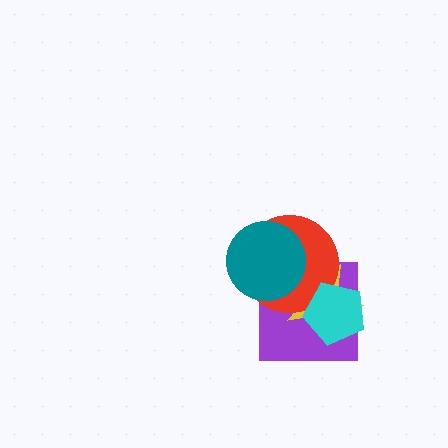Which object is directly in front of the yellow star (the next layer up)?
The red circle is directly in front of the yellow star.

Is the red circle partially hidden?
Yes, it is partially covered by another shape.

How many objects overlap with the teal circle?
3 objects overlap with the teal circle.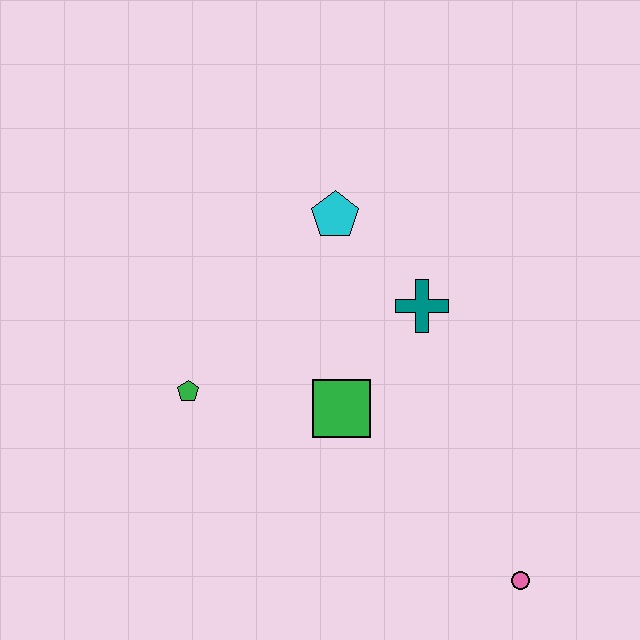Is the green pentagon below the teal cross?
Yes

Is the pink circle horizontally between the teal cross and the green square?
No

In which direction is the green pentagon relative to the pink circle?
The green pentagon is to the left of the pink circle.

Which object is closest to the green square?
The teal cross is closest to the green square.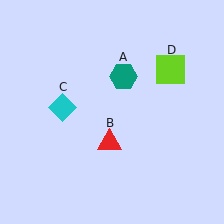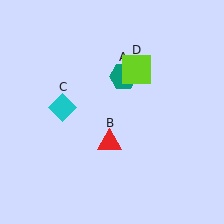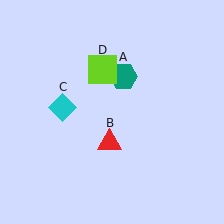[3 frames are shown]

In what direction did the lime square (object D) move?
The lime square (object D) moved left.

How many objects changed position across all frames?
1 object changed position: lime square (object D).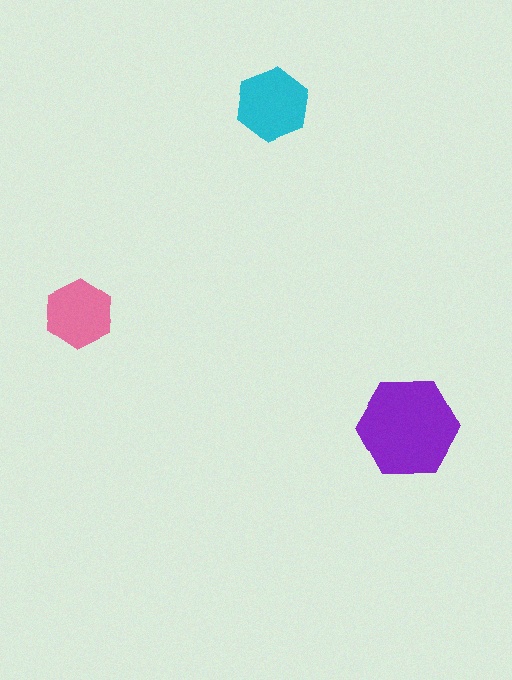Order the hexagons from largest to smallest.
the purple one, the cyan one, the pink one.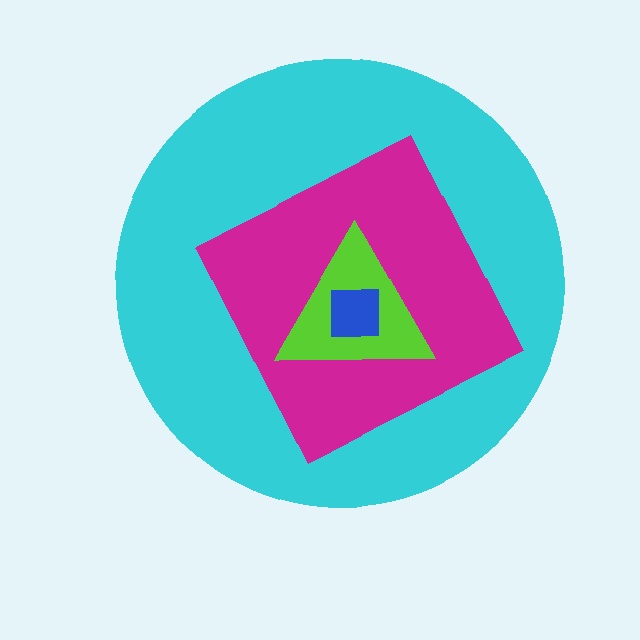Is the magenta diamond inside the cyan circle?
Yes.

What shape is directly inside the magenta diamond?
The lime triangle.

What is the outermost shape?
The cyan circle.